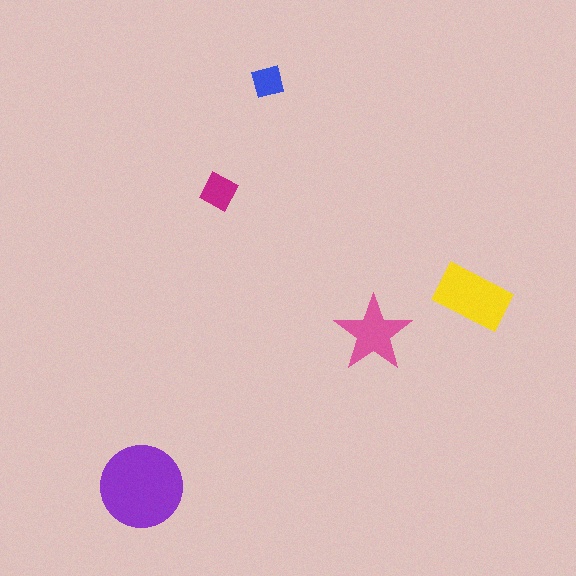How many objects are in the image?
There are 5 objects in the image.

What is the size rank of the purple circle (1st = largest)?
1st.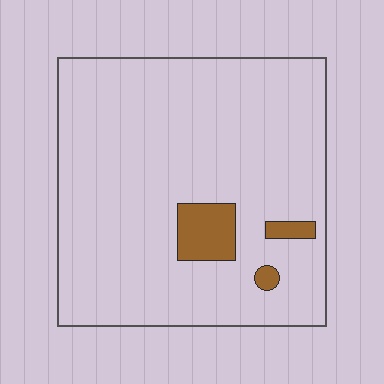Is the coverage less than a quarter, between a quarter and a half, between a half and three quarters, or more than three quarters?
Less than a quarter.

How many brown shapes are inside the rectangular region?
3.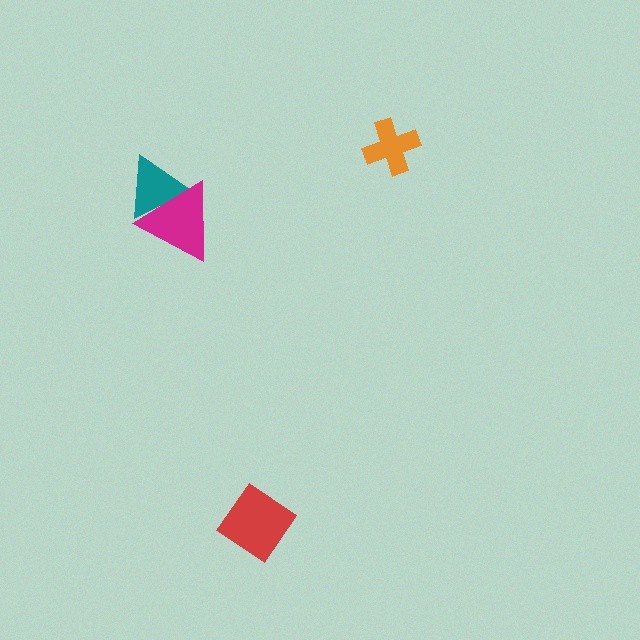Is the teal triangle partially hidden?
Yes, it is partially covered by another shape.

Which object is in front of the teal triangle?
The magenta triangle is in front of the teal triangle.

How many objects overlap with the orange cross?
0 objects overlap with the orange cross.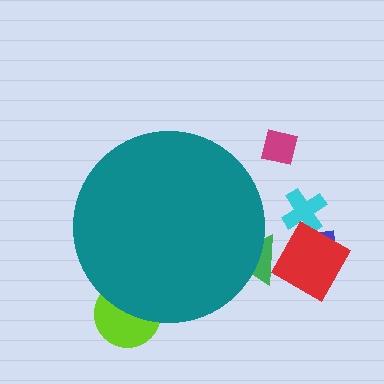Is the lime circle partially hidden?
Yes, the lime circle is partially hidden behind the teal circle.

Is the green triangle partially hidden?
Yes, the green triangle is partially hidden behind the teal circle.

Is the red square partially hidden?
No, the red square is fully visible.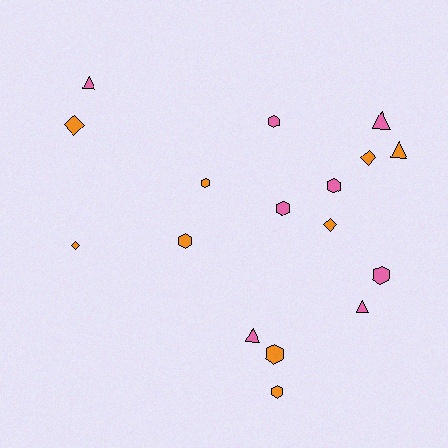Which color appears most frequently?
Orange, with 9 objects.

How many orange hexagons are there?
There are 4 orange hexagons.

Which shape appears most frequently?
Hexagon, with 8 objects.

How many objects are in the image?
There are 17 objects.